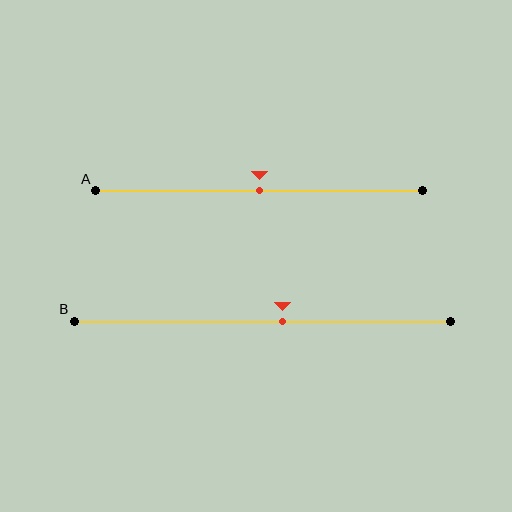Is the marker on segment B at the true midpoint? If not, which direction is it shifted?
No, the marker on segment B is shifted to the right by about 5% of the segment length.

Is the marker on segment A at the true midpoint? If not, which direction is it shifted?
Yes, the marker on segment A is at the true midpoint.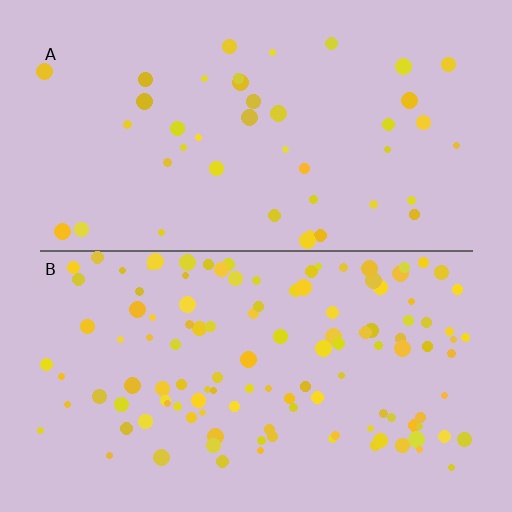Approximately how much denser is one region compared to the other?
Approximately 2.8× — region B over region A.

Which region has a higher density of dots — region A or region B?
B (the bottom).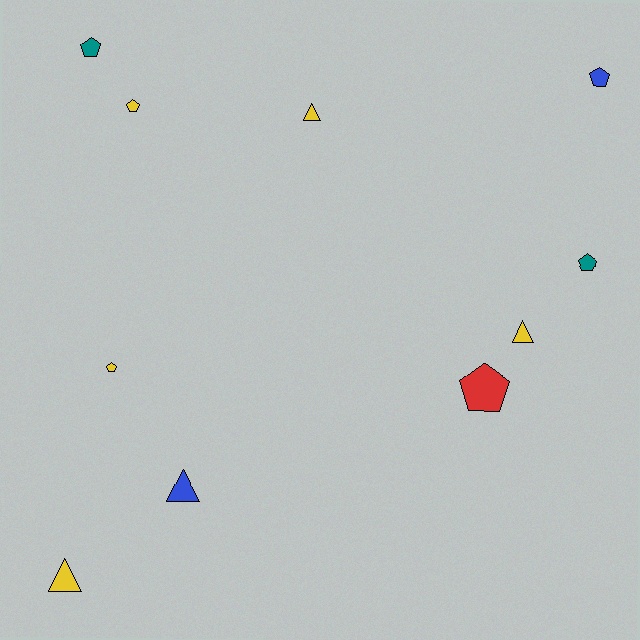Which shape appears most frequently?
Pentagon, with 6 objects.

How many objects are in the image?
There are 10 objects.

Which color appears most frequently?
Yellow, with 5 objects.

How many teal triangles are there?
There are no teal triangles.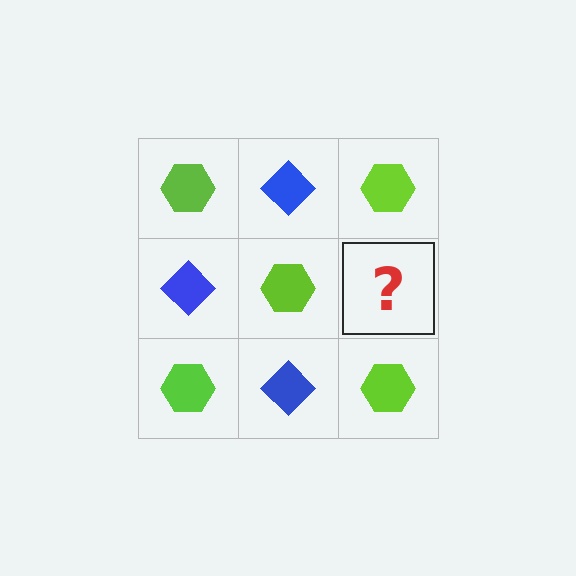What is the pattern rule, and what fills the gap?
The rule is that it alternates lime hexagon and blue diamond in a checkerboard pattern. The gap should be filled with a blue diamond.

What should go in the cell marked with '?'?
The missing cell should contain a blue diamond.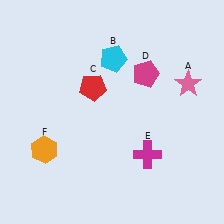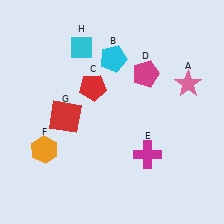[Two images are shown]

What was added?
A red square (G), a cyan diamond (H) were added in Image 2.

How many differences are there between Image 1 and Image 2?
There are 2 differences between the two images.